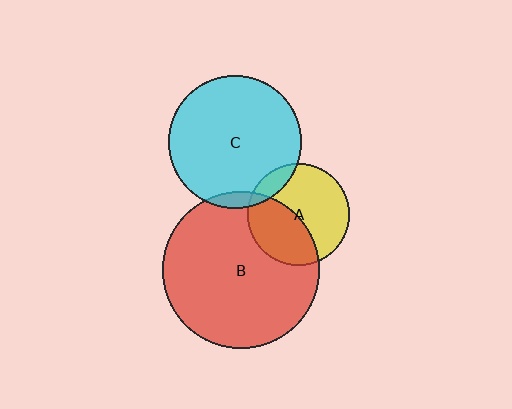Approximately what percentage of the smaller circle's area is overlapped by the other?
Approximately 5%.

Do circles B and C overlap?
Yes.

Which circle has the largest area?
Circle B (red).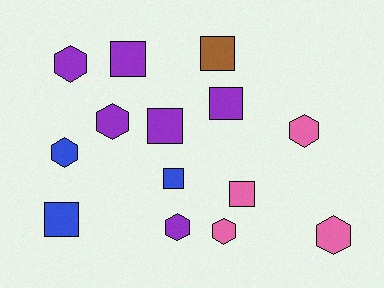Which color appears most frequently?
Purple, with 6 objects.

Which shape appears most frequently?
Hexagon, with 7 objects.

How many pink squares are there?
There is 1 pink square.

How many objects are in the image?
There are 14 objects.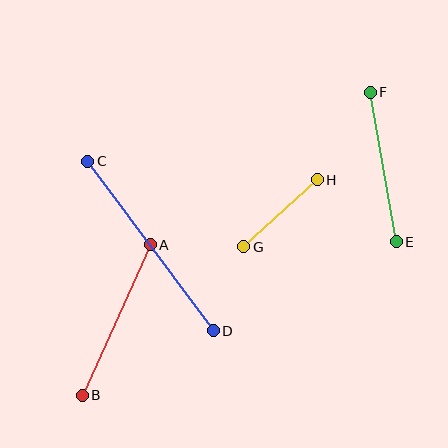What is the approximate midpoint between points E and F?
The midpoint is at approximately (383, 167) pixels.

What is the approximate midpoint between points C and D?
The midpoint is at approximately (150, 246) pixels.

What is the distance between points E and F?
The distance is approximately 152 pixels.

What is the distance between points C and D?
The distance is approximately 211 pixels.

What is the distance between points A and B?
The distance is approximately 165 pixels.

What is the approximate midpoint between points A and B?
The midpoint is at approximately (116, 320) pixels.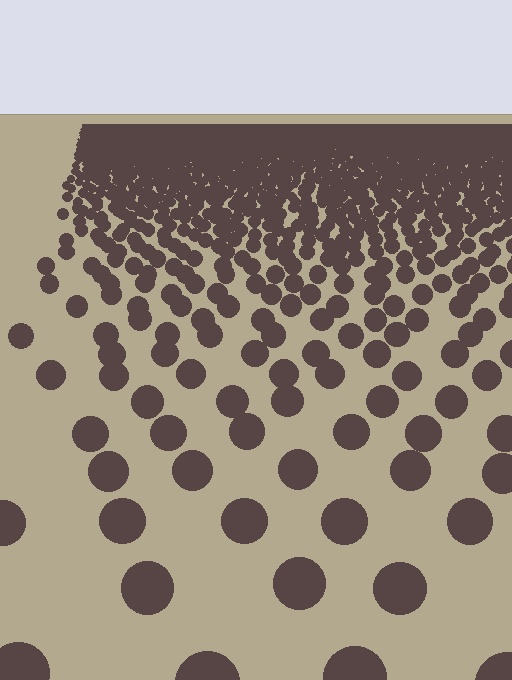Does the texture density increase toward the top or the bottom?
Density increases toward the top.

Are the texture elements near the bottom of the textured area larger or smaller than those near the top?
Larger. Near the bottom, elements are closer to the viewer and appear at a bigger on-screen size.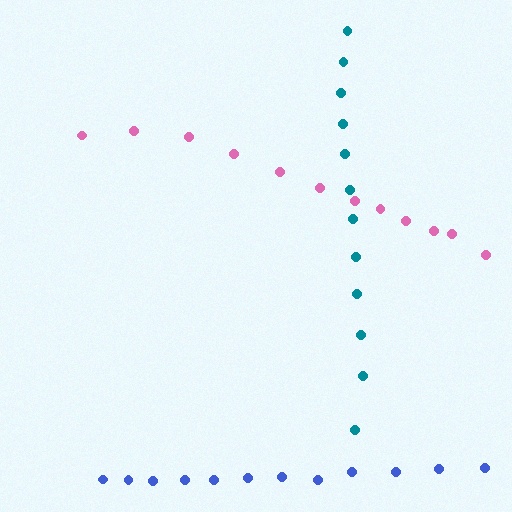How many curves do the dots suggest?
There are 3 distinct paths.